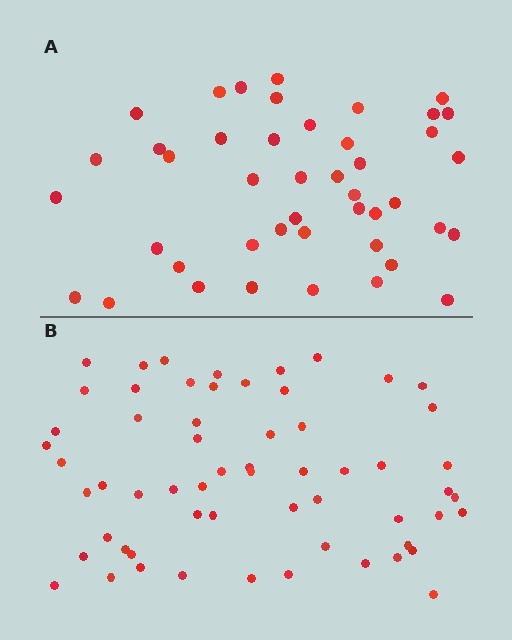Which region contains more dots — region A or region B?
Region B (the bottom region) has more dots.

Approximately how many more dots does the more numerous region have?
Region B has approximately 15 more dots than region A.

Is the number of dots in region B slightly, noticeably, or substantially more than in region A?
Region B has noticeably more, but not dramatically so. The ratio is roughly 1.4 to 1.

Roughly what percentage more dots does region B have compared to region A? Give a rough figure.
About 35% more.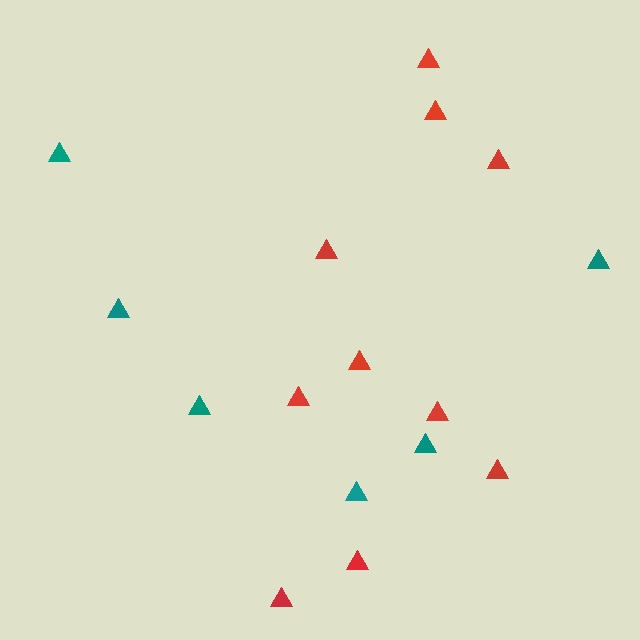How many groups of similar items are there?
There are 2 groups: one group of teal triangles (6) and one group of red triangles (10).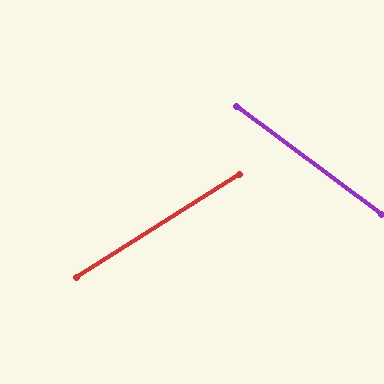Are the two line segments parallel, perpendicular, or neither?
Neither parallel nor perpendicular — they differ by about 69°.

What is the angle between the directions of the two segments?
Approximately 69 degrees.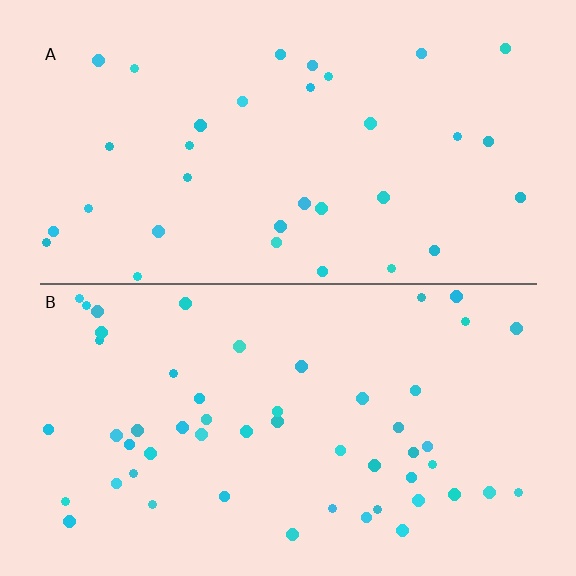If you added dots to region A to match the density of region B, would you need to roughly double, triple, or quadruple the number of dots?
Approximately double.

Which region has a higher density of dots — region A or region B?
B (the bottom).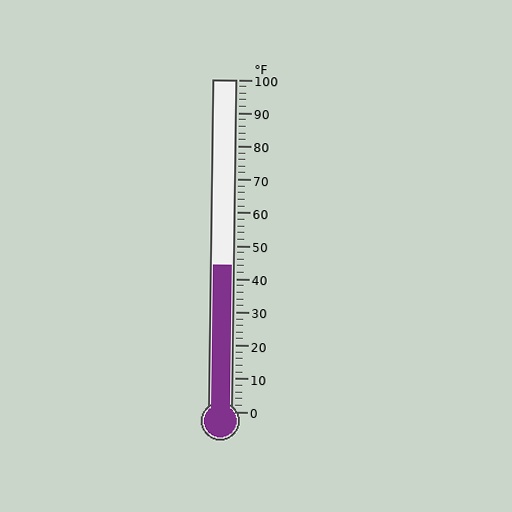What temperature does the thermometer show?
The thermometer shows approximately 44°F.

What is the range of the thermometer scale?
The thermometer scale ranges from 0°F to 100°F.